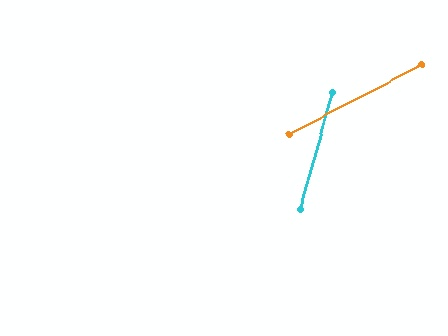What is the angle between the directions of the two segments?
Approximately 47 degrees.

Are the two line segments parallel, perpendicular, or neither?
Neither parallel nor perpendicular — they differ by about 47°.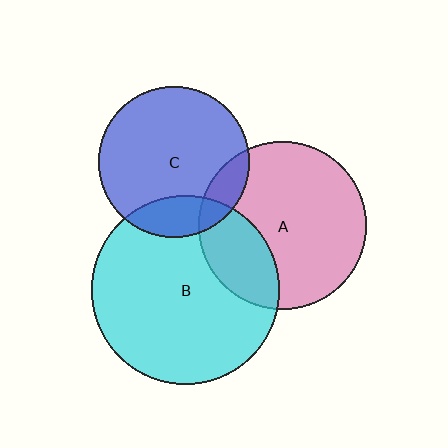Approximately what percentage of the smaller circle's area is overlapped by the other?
Approximately 10%.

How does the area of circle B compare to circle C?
Approximately 1.6 times.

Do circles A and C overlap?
Yes.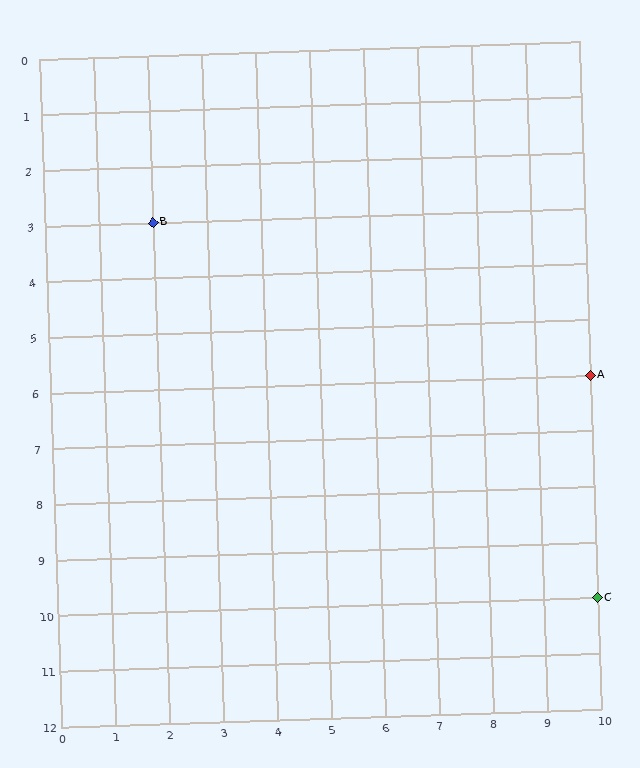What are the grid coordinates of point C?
Point C is at grid coordinates (10, 10).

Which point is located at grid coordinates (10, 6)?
Point A is at (10, 6).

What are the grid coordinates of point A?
Point A is at grid coordinates (10, 6).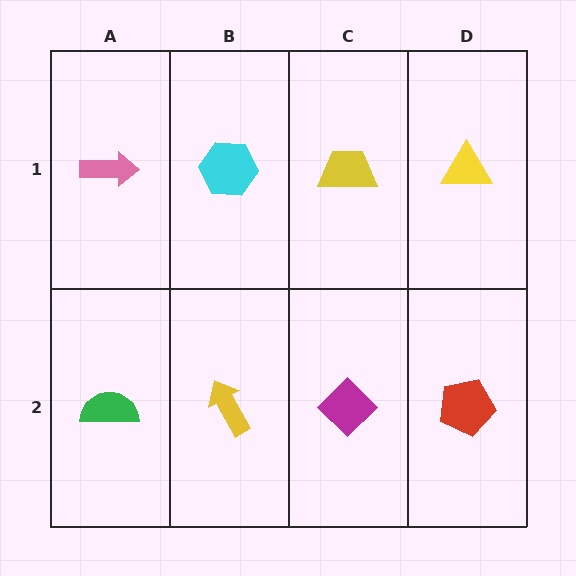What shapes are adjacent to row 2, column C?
A yellow trapezoid (row 1, column C), a yellow arrow (row 2, column B), a red pentagon (row 2, column D).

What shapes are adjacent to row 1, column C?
A magenta diamond (row 2, column C), a cyan hexagon (row 1, column B), a yellow triangle (row 1, column D).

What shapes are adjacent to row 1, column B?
A yellow arrow (row 2, column B), a pink arrow (row 1, column A), a yellow trapezoid (row 1, column C).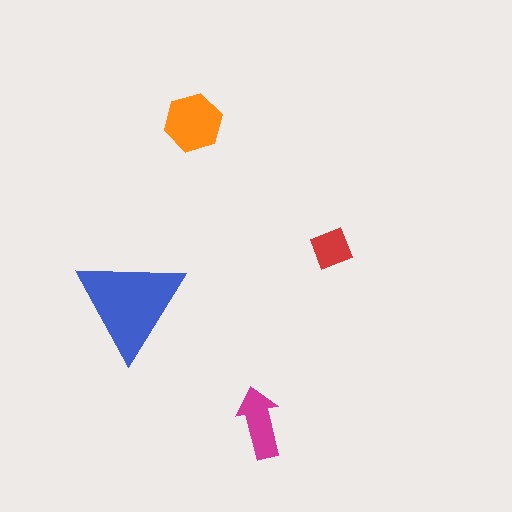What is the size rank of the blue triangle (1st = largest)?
1st.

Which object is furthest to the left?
The blue triangle is leftmost.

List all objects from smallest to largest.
The red diamond, the magenta arrow, the orange hexagon, the blue triangle.